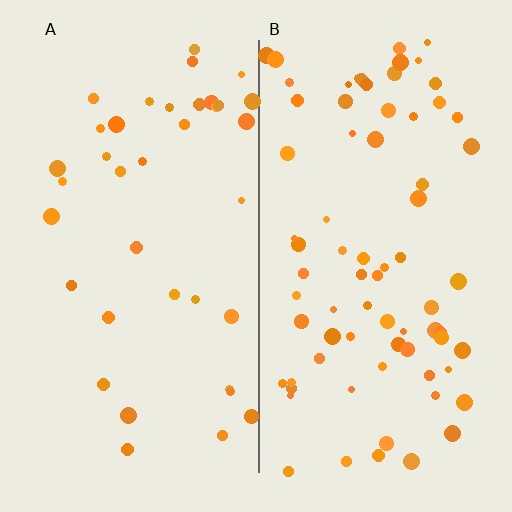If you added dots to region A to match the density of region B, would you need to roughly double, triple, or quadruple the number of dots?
Approximately double.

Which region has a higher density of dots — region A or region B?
B (the right).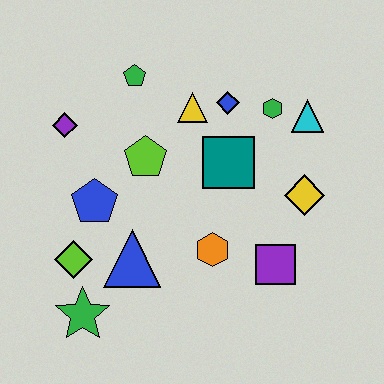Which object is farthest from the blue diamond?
The green star is farthest from the blue diamond.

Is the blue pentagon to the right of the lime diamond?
Yes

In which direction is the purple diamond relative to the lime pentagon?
The purple diamond is to the left of the lime pentagon.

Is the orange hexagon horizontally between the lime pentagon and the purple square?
Yes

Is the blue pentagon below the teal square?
Yes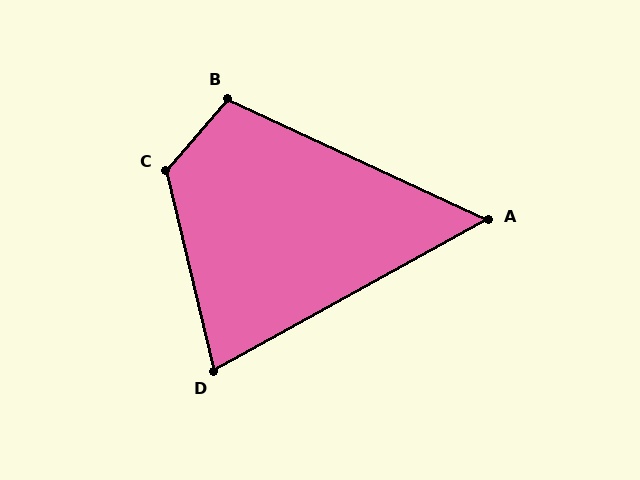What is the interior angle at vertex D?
Approximately 74 degrees (acute).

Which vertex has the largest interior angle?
C, at approximately 126 degrees.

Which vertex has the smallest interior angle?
A, at approximately 54 degrees.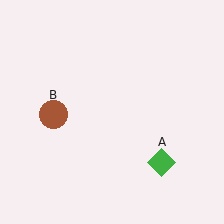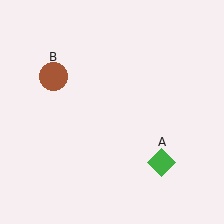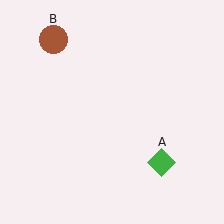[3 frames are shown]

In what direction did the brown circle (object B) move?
The brown circle (object B) moved up.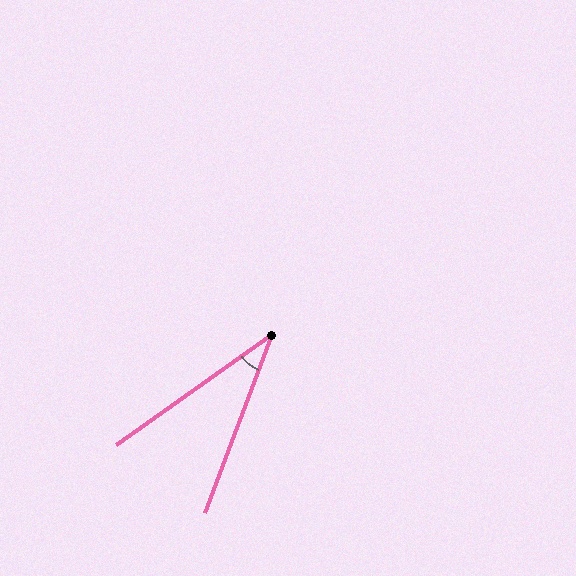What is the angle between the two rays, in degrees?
Approximately 34 degrees.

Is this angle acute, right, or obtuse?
It is acute.